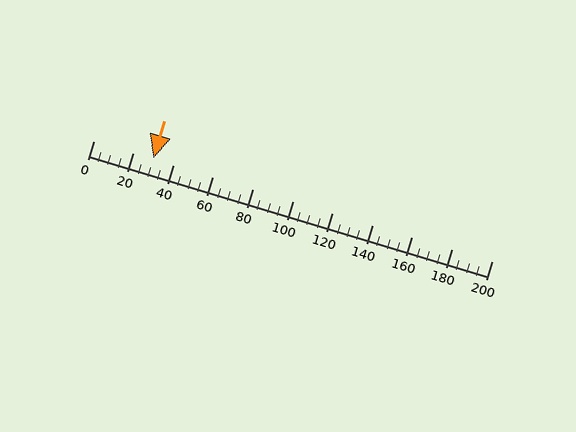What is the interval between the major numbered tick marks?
The major tick marks are spaced 20 units apart.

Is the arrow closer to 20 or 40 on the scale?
The arrow is closer to 40.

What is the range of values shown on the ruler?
The ruler shows values from 0 to 200.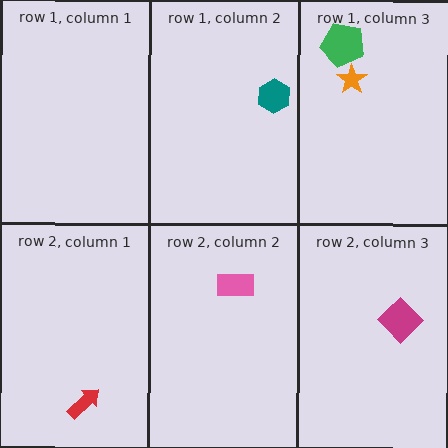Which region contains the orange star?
The row 1, column 3 region.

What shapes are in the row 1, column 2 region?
The teal hexagon.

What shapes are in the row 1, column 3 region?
The green pentagon, the orange star.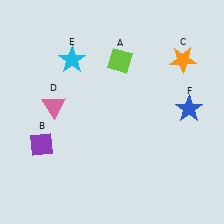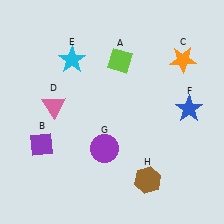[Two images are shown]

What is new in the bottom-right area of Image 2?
A brown hexagon (H) was added in the bottom-right area of Image 2.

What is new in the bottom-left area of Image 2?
A purple circle (G) was added in the bottom-left area of Image 2.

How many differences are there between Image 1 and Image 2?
There are 2 differences between the two images.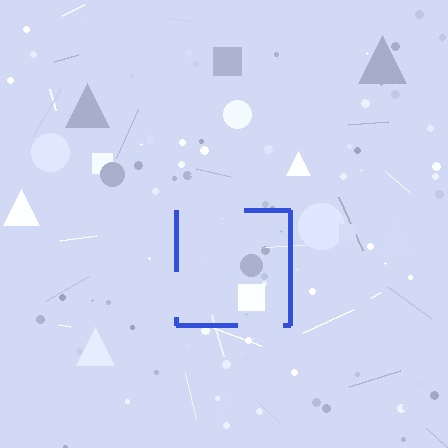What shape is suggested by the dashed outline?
The dashed outline suggests a square.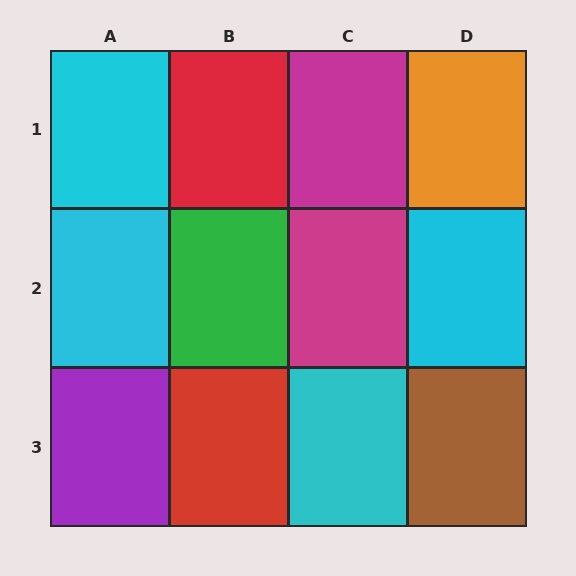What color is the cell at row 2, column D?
Cyan.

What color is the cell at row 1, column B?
Red.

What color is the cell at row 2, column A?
Cyan.